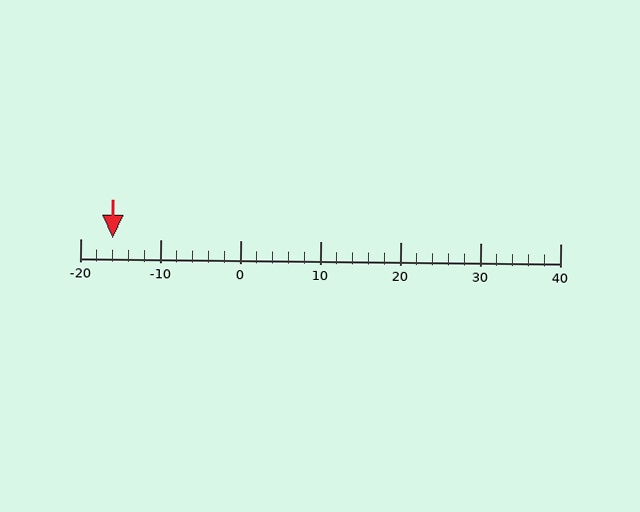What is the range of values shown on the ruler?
The ruler shows values from -20 to 40.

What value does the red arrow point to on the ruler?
The red arrow points to approximately -16.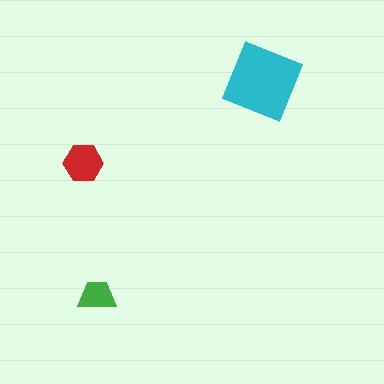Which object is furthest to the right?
The cyan diamond is rightmost.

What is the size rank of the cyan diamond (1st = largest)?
1st.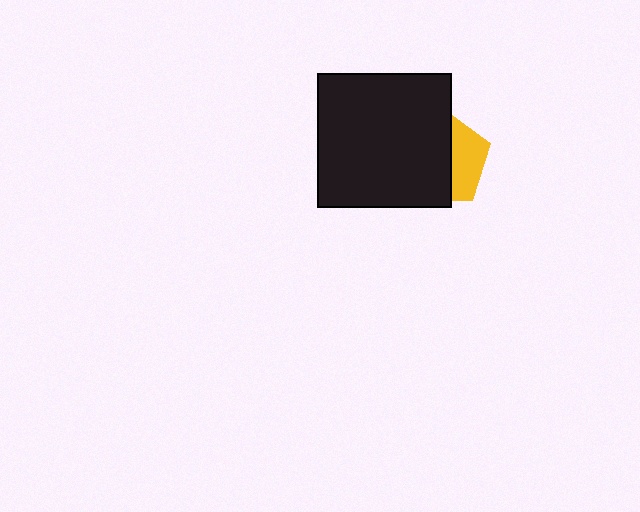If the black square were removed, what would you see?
You would see the complete yellow pentagon.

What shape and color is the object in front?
The object in front is a black square.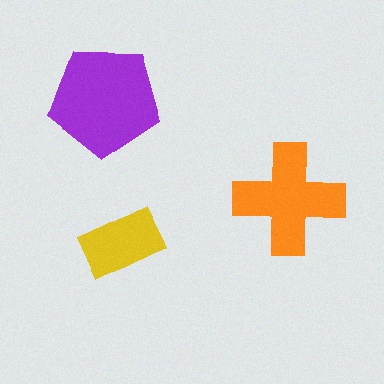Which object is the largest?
The purple pentagon.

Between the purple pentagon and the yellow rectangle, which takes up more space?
The purple pentagon.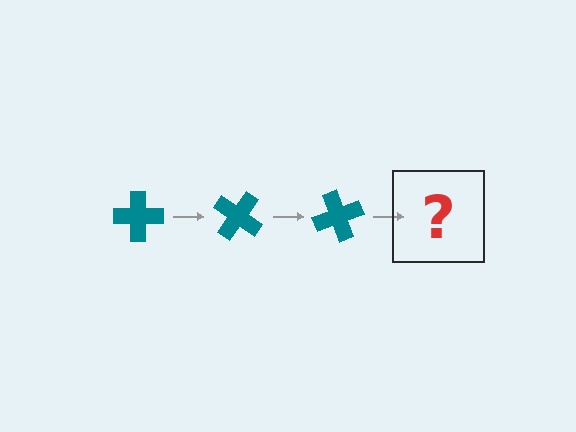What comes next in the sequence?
The next element should be a teal cross rotated 105 degrees.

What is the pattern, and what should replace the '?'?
The pattern is that the cross rotates 35 degrees each step. The '?' should be a teal cross rotated 105 degrees.